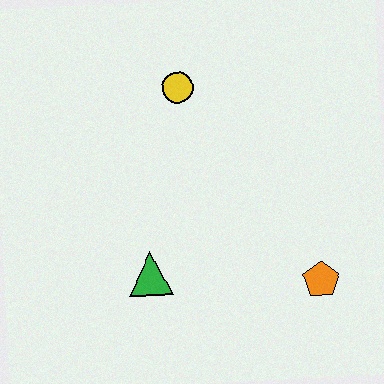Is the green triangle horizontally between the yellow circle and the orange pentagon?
No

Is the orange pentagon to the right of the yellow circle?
Yes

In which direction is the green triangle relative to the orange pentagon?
The green triangle is to the left of the orange pentagon.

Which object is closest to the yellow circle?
The green triangle is closest to the yellow circle.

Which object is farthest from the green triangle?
The yellow circle is farthest from the green triangle.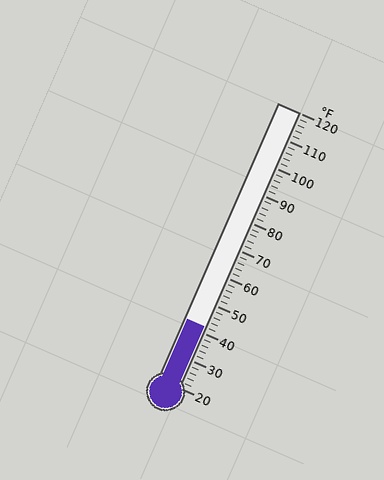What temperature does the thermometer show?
The thermometer shows approximately 42°F.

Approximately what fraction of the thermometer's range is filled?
The thermometer is filled to approximately 20% of its range.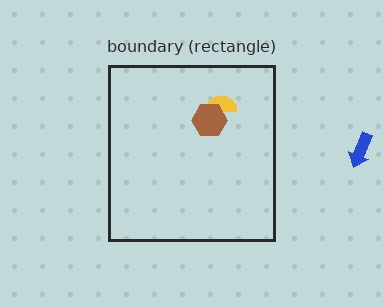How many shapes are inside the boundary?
2 inside, 1 outside.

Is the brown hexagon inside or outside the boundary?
Inside.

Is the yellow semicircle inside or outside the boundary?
Inside.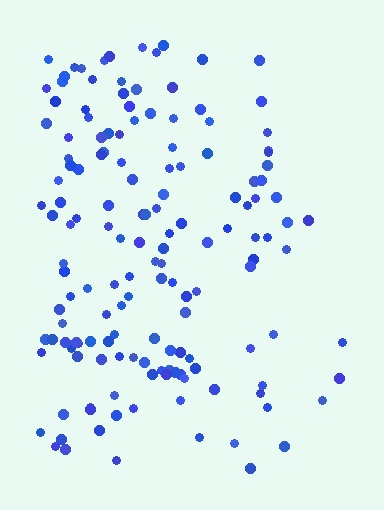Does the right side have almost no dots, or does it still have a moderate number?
Still a moderate number, just noticeably fewer than the left.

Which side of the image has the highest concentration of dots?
The left.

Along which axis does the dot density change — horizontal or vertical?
Horizontal.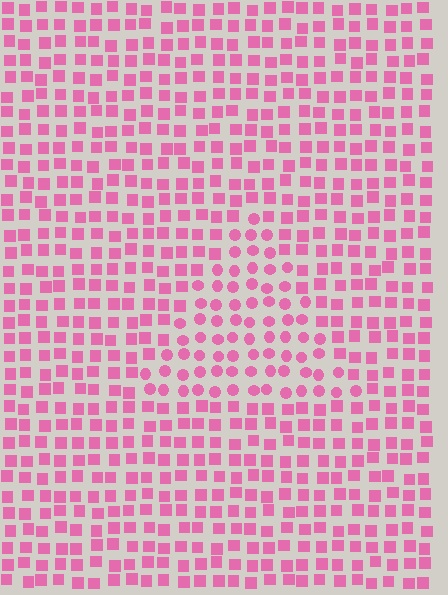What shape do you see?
I see a triangle.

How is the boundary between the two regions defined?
The boundary is defined by a change in element shape: circles inside vs. squares outside. All elements share the same color and spacing.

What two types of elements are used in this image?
The image uses circles inside the triangle region and squares outside it.